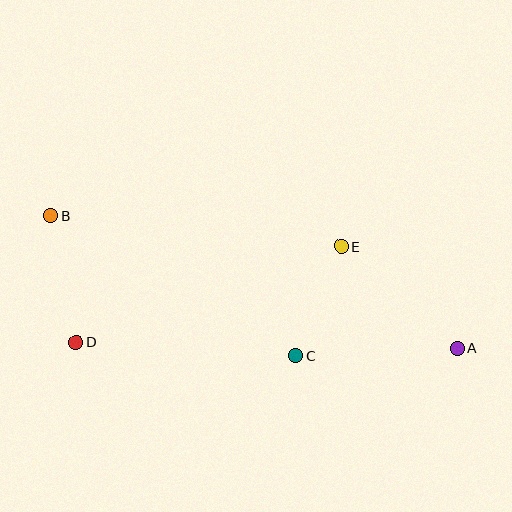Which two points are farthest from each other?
Points A and B are farthest from each other.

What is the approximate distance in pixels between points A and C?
The distance between A and C is approximately 162 pixels.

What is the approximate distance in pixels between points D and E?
The distance between D and E is approximately 282 pixels.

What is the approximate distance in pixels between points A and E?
The distance between A and E is approximately 155 pixels.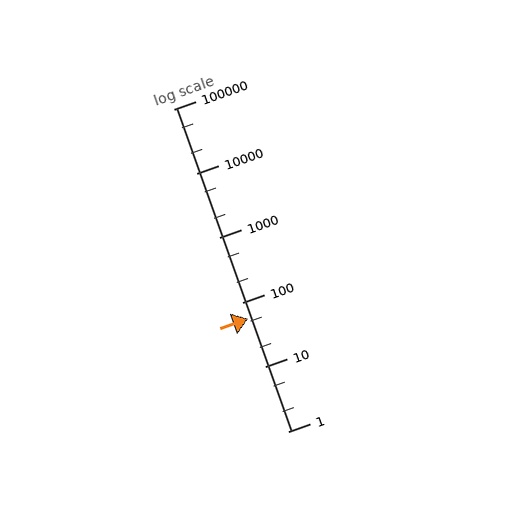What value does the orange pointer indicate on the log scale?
The pointer indicates approximately 55.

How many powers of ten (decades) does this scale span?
The scale spans 5 decades, from 1 to 100000.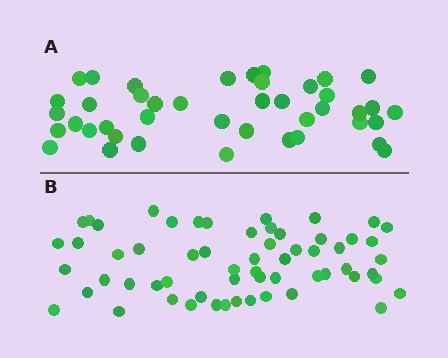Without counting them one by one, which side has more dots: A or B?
Region B (the bottom region) has more dots.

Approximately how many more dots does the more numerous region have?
Region B has approximately 20 more dots than region A.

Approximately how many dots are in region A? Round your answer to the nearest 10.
About 40 dots. (The exact count is 42, which rounds to 40.)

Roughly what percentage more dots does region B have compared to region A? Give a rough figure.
About 45% more.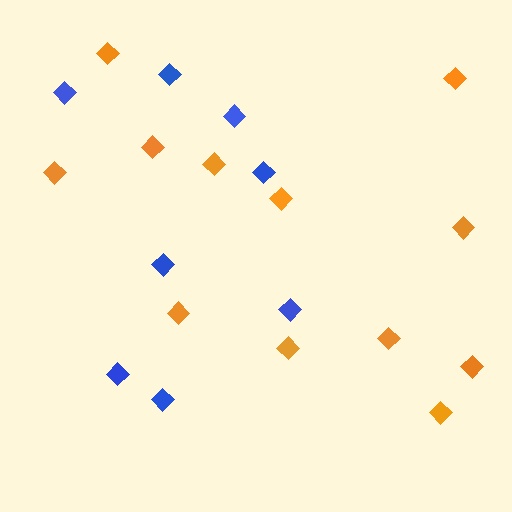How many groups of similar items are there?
There are 2 groups: one group of blue diamonds (8) and one group of orange diamonds (12).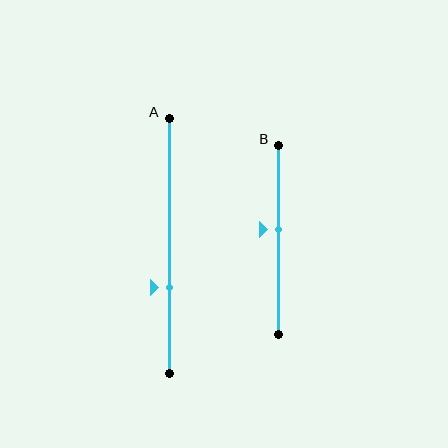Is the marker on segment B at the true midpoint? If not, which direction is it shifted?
No, the marker on segment B is shifted upward by about 6% of the segment length.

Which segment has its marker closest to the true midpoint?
Segment B has its marker closest to the true midpoint.